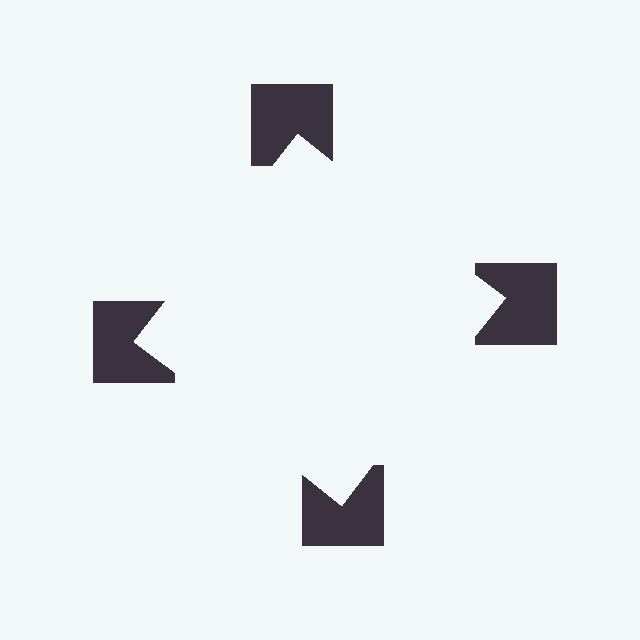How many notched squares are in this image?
There are 4 — one at each vertex of the illusory square.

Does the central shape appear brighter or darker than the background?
It typically appears slightly brighter than the background, even though no actual brightness change is drawn.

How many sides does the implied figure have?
4 sides.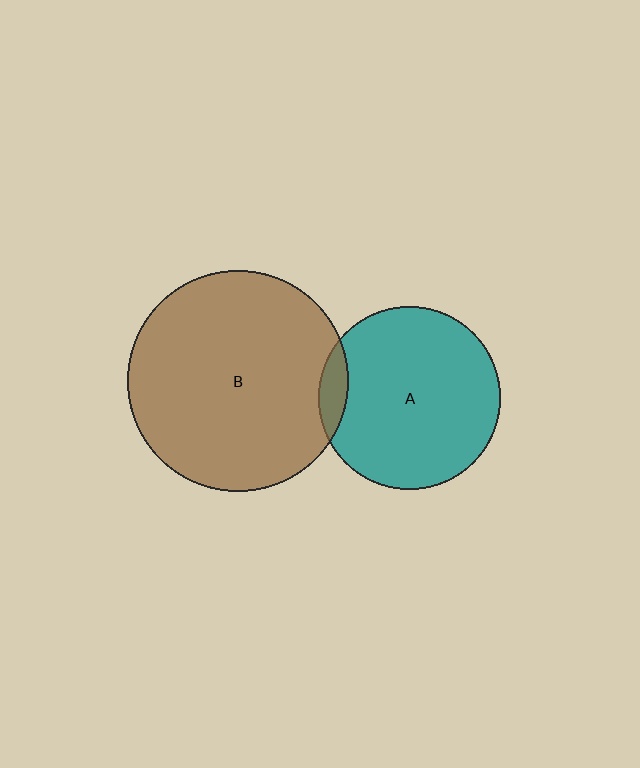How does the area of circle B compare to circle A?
Approximately 1.5 times.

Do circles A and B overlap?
Yes.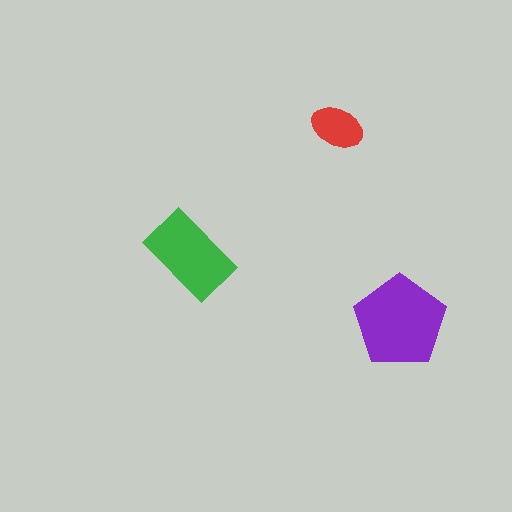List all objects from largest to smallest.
The purple pentagon, the green rectangle, the red ellipse.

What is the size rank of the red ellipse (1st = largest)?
3rd.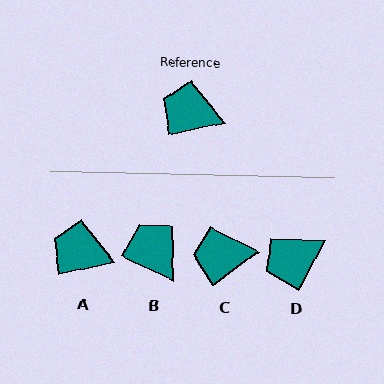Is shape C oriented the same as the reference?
No, it is off by about 24 degrees.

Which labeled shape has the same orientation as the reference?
A.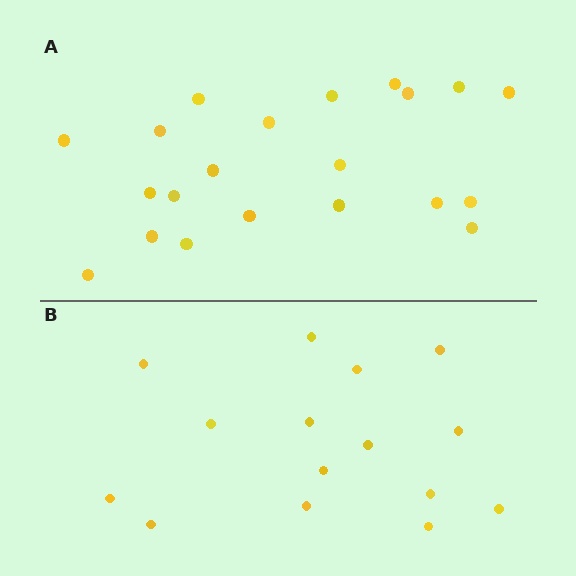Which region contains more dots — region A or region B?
Region A (the top region) has more dots.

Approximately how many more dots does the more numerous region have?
Region A has about 6 more dots than region B.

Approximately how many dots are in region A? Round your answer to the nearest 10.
About 20 dots. (The exact count is 21, which rounds to 20.)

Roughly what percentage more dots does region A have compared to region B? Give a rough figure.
About 40% more.